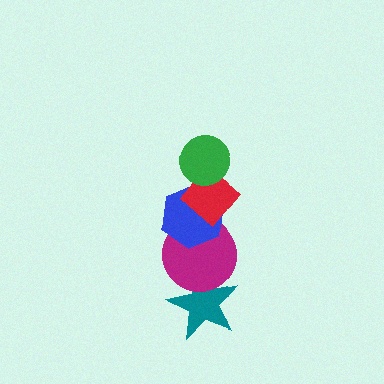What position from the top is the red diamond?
The red diamond is 2nd from the top.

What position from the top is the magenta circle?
The magenta circle is 4th from the top.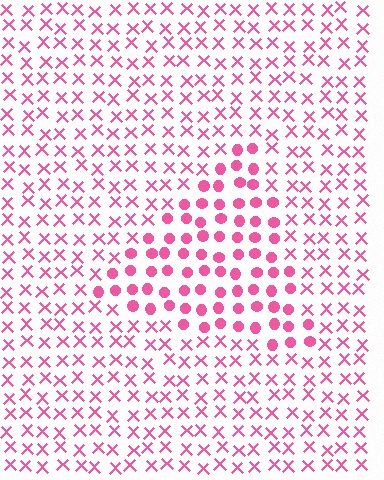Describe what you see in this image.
The image is filled with small pink elements arranged in a uniform grid. A triangle-shaped region contains circles, while the surrounding area contains X marks. The boundary is defined purely by the change in element shape.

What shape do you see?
I see a triangle.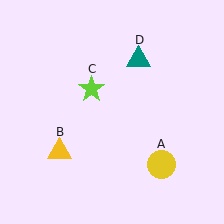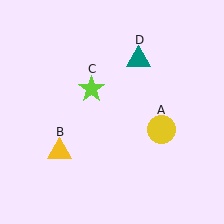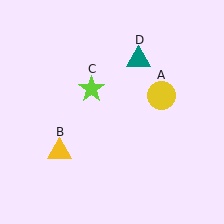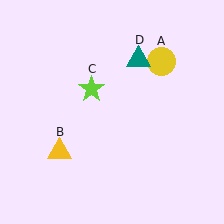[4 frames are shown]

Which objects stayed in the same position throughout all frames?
Yellow triangle (object B) and lime star (object C) and teal triangle (object D) remained stationary.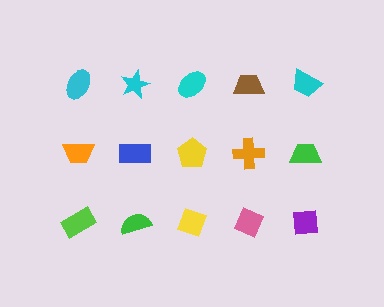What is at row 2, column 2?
A blue rectangle.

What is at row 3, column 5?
A purple square.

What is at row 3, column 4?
A pink diamond.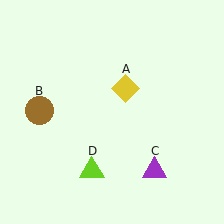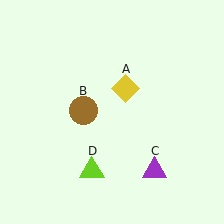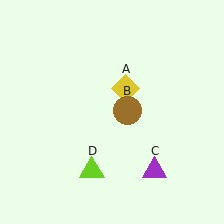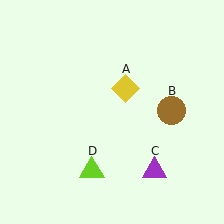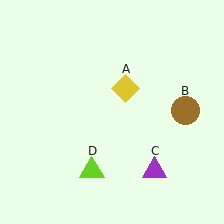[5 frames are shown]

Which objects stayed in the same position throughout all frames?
Yellow diamond (object A) and purple triangle (object C) and lime triangle (object D) remained stationary.